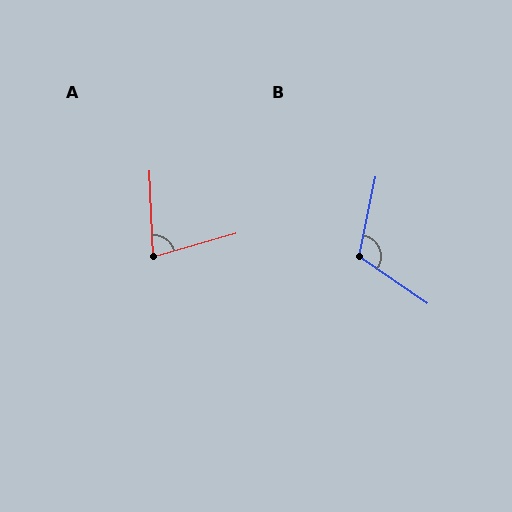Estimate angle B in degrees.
Approximately 113 degrees.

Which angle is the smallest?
A, at approximately 76 degrees.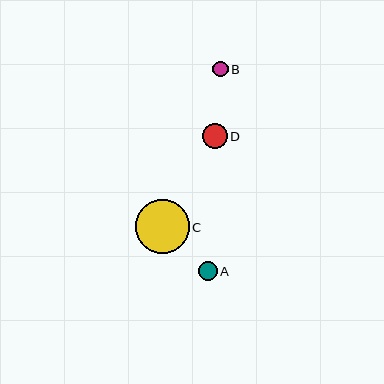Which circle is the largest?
Circle C is the largest with a size of approximately 54 pixels.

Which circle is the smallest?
Circle B is the smallest with a size of approximately 16 pixels.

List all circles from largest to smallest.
From largest to smallest: C, D, A, B.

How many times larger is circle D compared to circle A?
Circle D is approximately 1.3 times the size of circle A.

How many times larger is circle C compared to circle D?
Circle C is approximately 2.1 times the size of circle D.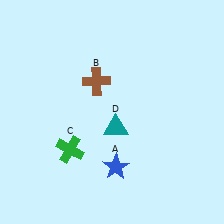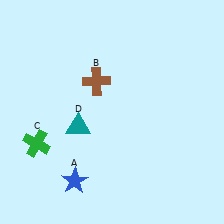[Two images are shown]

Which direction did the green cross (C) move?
The green cross (C) moved left.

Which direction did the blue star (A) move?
The blue star (A) moved left.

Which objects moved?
The objects that moved are: the blue star (A), the green cross (C), the teal triangle (D).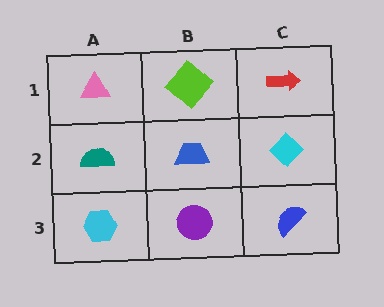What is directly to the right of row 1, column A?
A lime diamond.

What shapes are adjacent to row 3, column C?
A cyan diamond (row 2, column C), a purple circle (row 3, column B).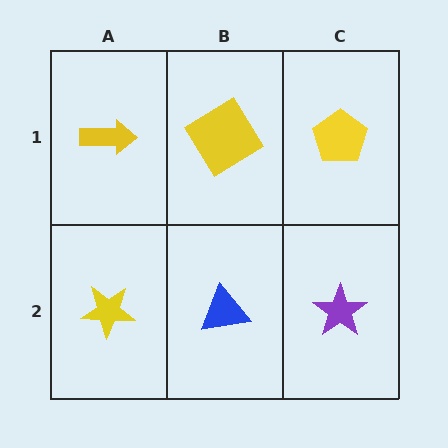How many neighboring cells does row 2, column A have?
2.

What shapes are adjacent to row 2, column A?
A yellow arrow (row 1, column A), a blue triangle (row 2, column B).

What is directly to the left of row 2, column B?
A yellow star.